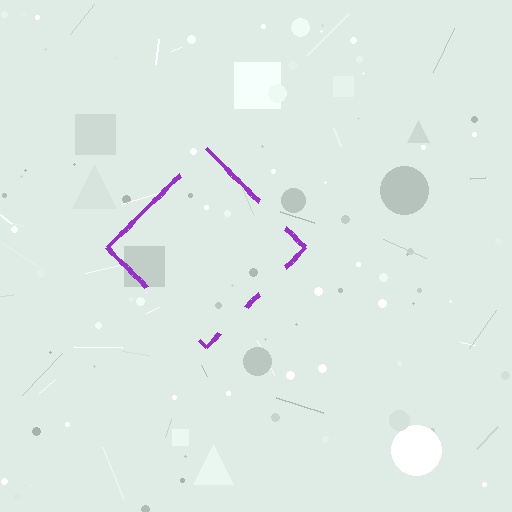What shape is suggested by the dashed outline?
The dashed outline suggests a diamond.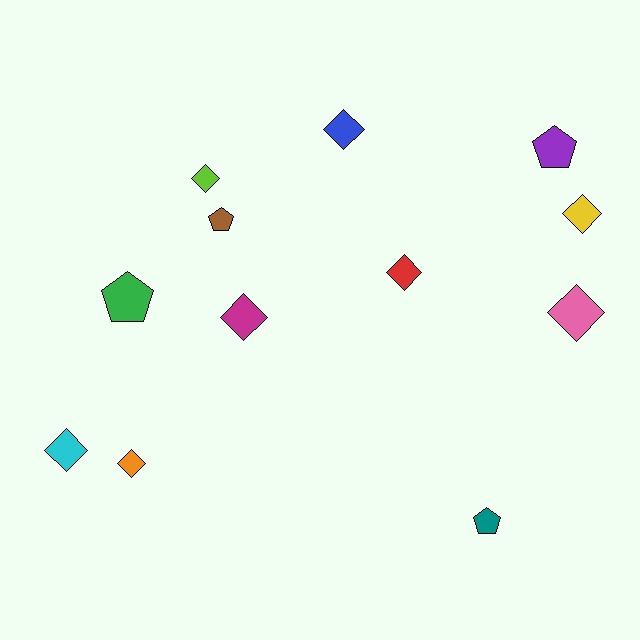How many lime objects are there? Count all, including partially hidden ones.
There is 1 lime object.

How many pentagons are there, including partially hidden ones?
There are 4 pentagons.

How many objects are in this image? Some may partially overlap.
There are 12 objects.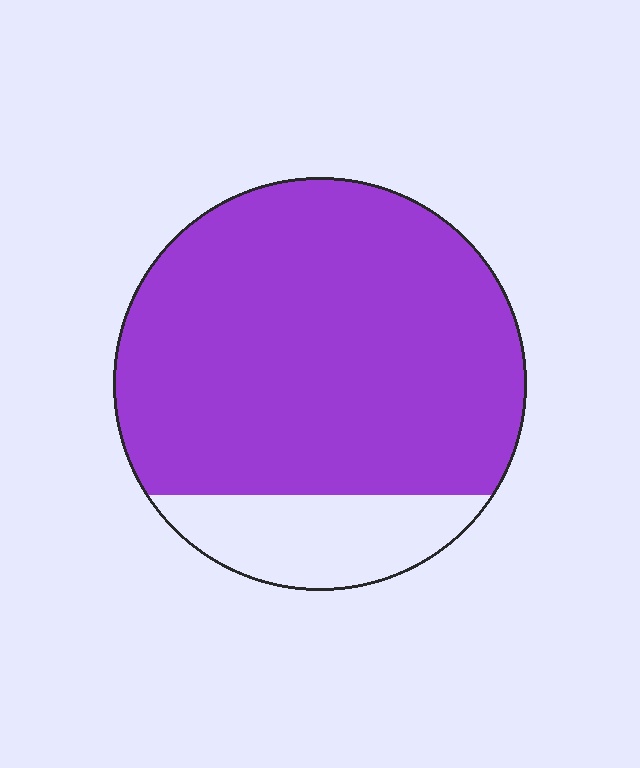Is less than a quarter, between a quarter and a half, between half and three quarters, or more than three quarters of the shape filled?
More than three quarters.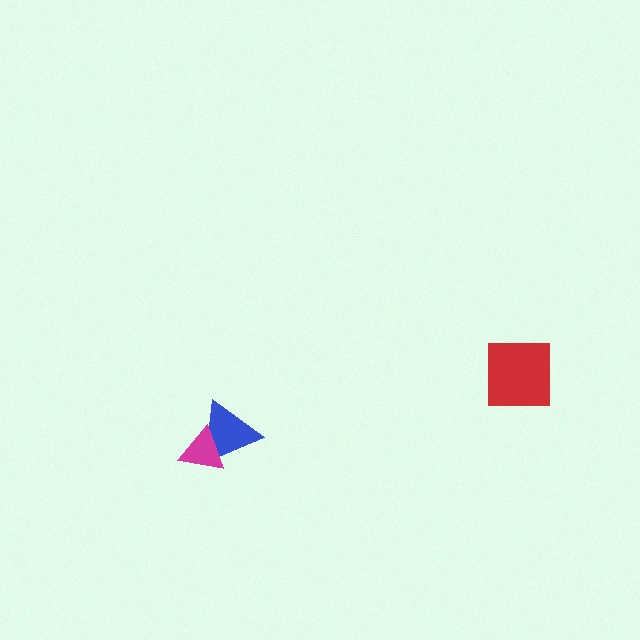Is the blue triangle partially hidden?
Yes, it is partially covered by another shape.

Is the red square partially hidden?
No, no other shape covers it.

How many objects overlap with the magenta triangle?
1 object overlaps with the magenta triangle.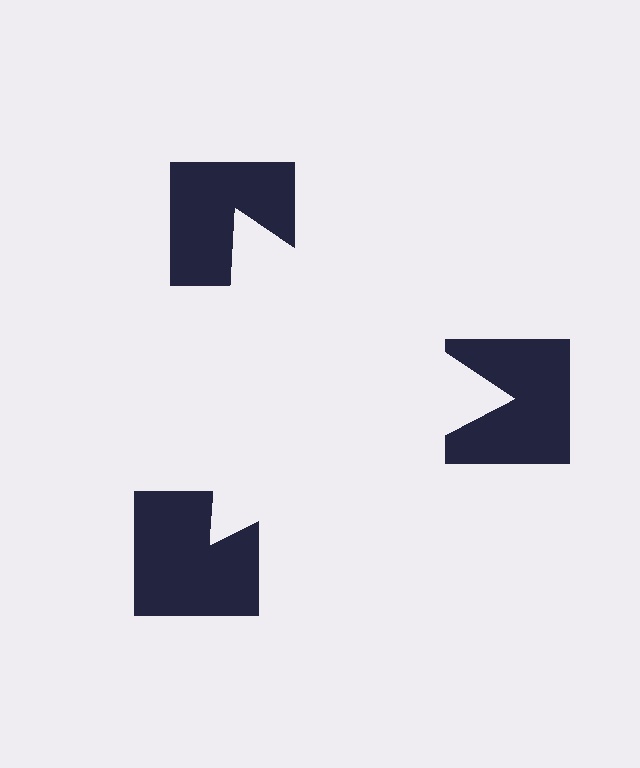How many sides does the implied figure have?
3 sides.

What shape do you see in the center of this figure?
An illusory triangle — its edges are inferred from the aligned wedge cuts in the notched squares, not physically drawn.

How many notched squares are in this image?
There are 3 — one at each vertex of the illusory triangle.